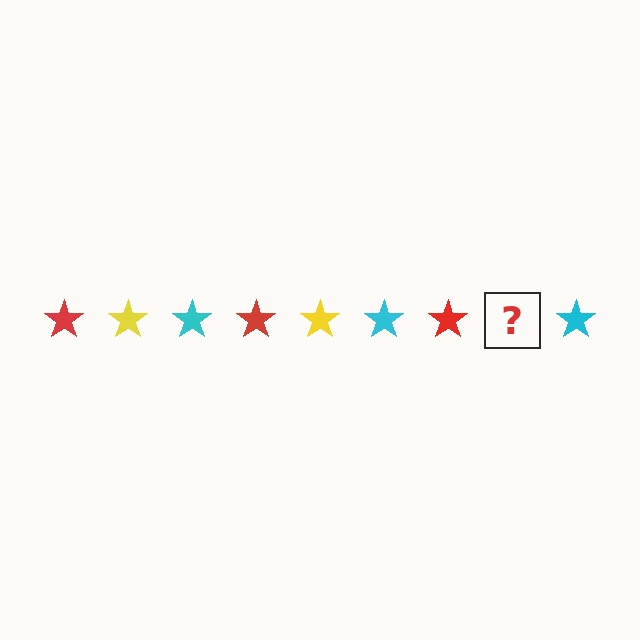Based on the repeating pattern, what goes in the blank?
The blank should be a yellow star.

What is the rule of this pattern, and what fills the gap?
The rule is that the pattern cycles through red, yellow, cyan stars. The gap should be filled with a yellow star.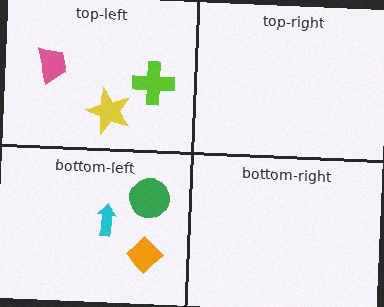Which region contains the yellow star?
The top-left region.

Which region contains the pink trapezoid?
The top-left region.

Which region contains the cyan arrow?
The bottom-left region.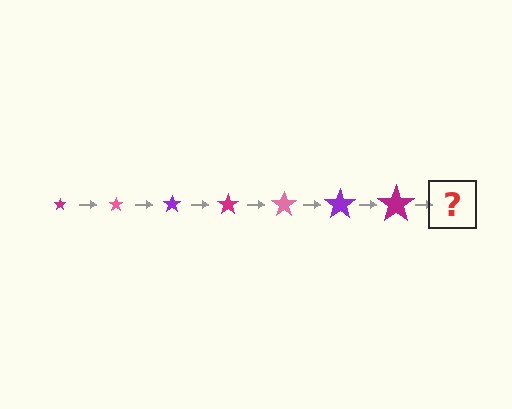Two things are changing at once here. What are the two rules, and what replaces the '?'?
The two rules are that the star grows larger each step and the color cycles through magenta, pink, and purple. The '?' should be a pink star, larger than the previous one.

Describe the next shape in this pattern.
It should be a pink star, larger than the previous one.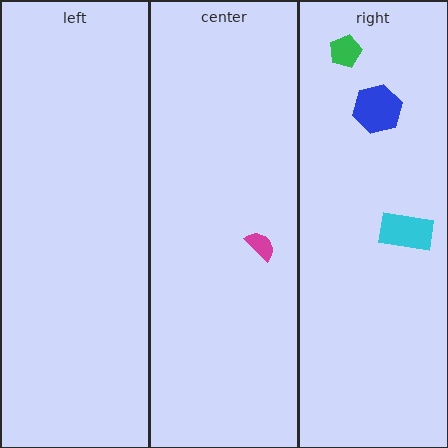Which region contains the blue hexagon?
The right region.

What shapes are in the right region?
The blue hexagon, the green pentagon, the cyan rectangle.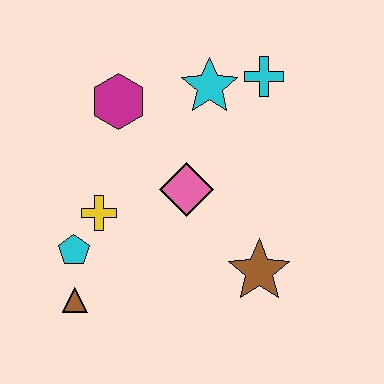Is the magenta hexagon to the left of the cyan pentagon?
No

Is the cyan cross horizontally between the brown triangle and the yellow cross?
No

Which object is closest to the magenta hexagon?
The cyan star is closest to the magenta hexagon.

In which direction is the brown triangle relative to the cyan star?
The brown triangle is below the cyan star.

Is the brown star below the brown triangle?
No